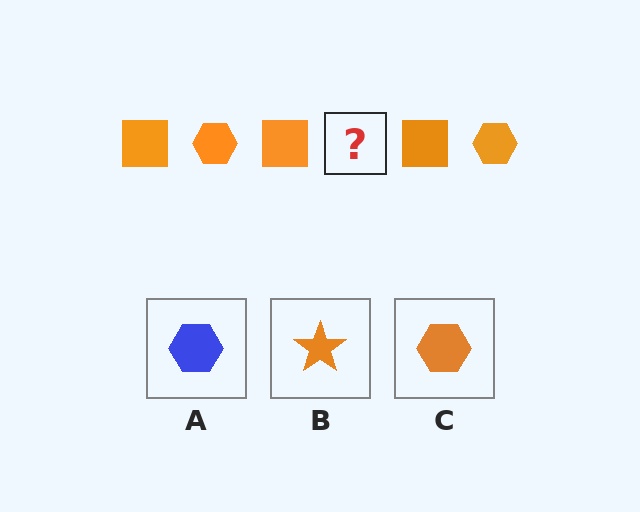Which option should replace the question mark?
Option C.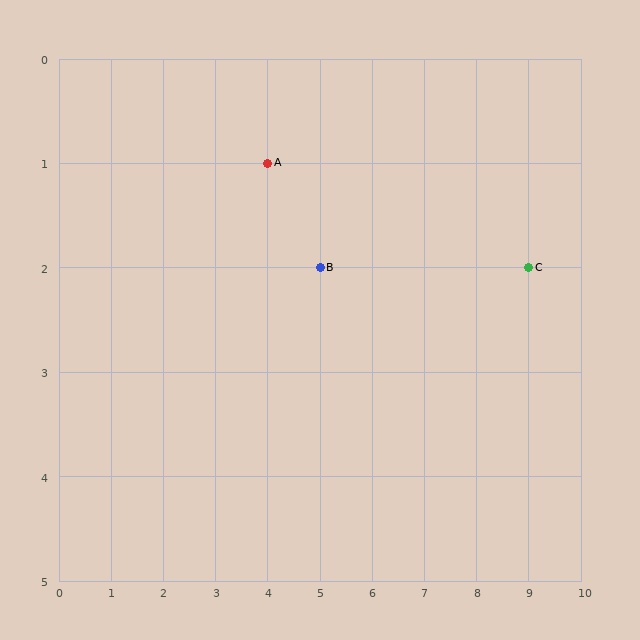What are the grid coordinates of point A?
Point A is at grid coordinates (4, 1).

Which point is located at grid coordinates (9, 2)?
Point C is at (9, 2).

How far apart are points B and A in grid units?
Points B and A are 1 column and 1 row apart (about 1.4 grid units diagonally).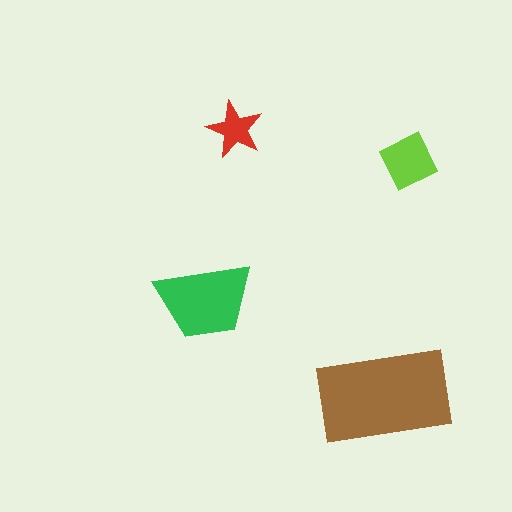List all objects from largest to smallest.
The brown rectangle, the green trapezoid, the lime diamond, the red star.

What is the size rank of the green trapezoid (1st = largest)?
2nd.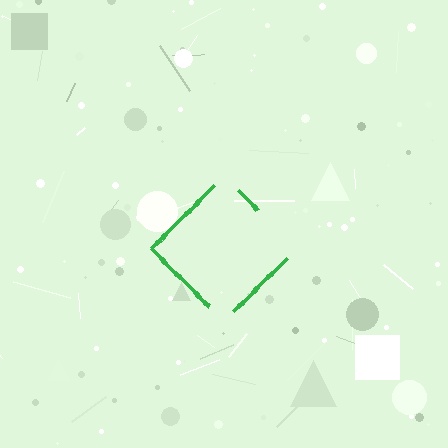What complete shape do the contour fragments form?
The contour fragments form a diamond.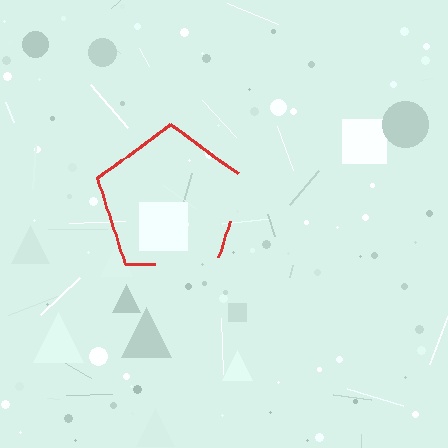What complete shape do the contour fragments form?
The contour fragments form a pentagon.